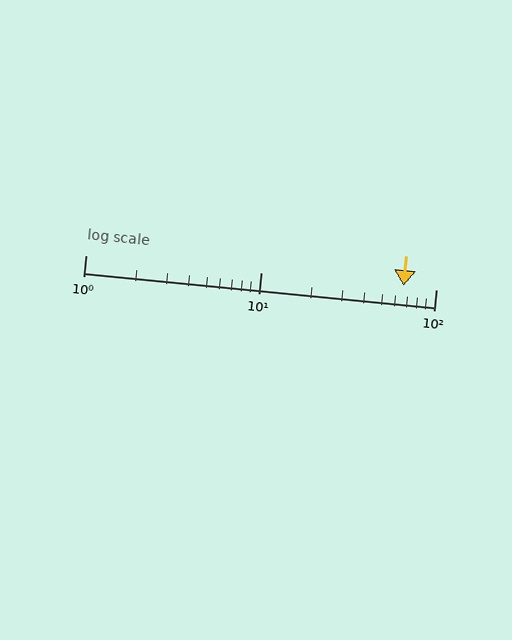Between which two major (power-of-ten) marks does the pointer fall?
The pointer is between 10 and 100.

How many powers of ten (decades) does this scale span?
The scale spans 2 decades, from 1 to 100.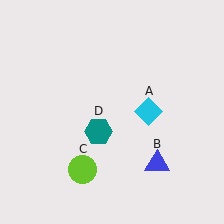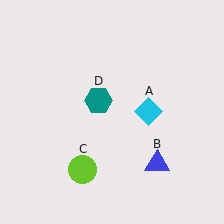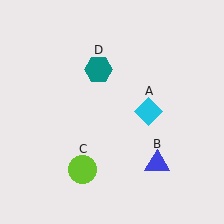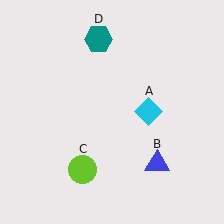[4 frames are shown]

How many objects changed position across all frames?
1 object changed position: teal hexagon (object D).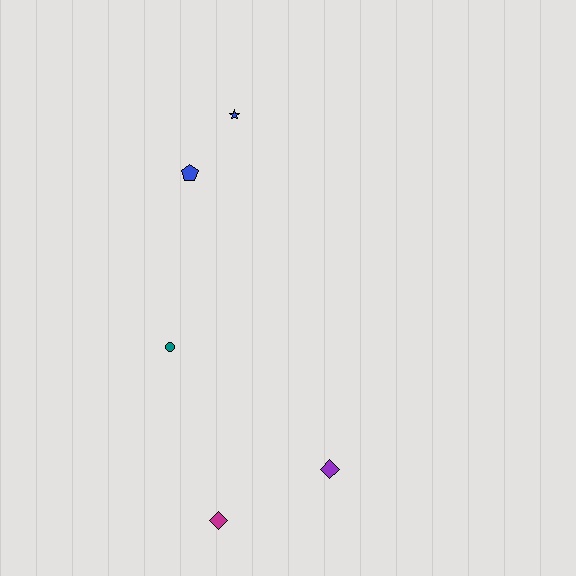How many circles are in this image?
There is 1 circle.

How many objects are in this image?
There are 5 objects.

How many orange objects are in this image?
There are no orange objects.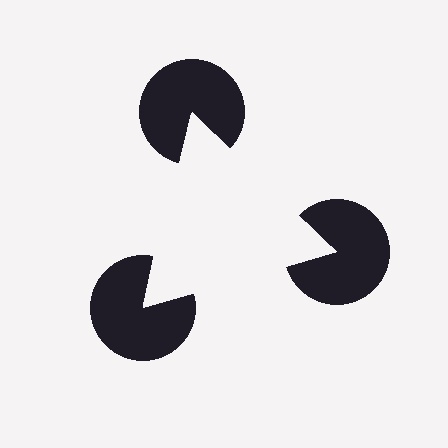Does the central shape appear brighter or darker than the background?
It typically appears slightly brighter than the background, even though no actual brightness change is drawn.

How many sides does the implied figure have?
3 sides.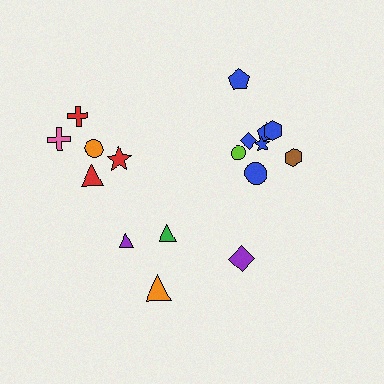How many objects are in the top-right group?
There are 8 objects.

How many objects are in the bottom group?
There are 4 objects.